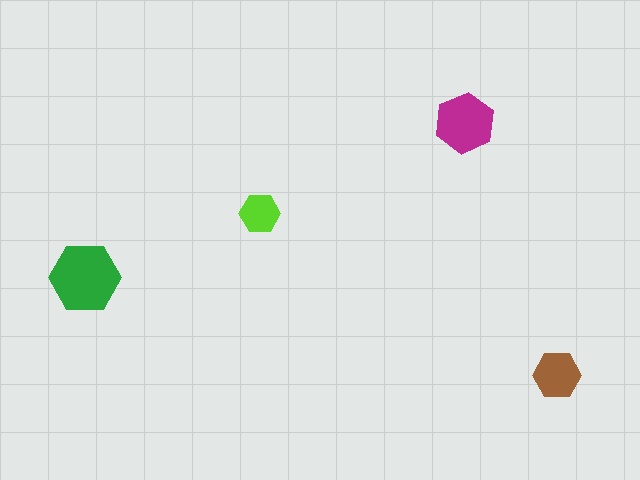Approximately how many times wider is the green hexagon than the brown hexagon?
About 1.5 times wider.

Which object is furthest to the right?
The brown hexagon is rightmost.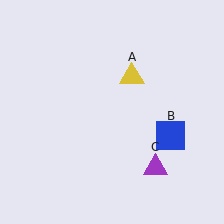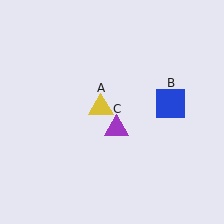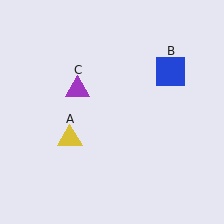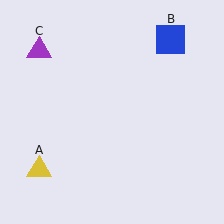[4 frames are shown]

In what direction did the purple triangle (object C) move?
The purple triangle (object C) moved up and to the left.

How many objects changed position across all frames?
3 objects changed position: yellow triangle (object A), blue square (object B), purple triangle (object C).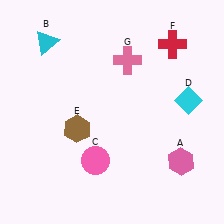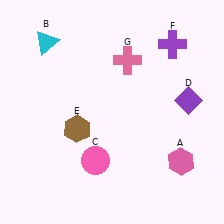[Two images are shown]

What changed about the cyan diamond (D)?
In Image 1, D is cyan. In Image 2, it changed to purple.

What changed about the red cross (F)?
In Image 1, F is red. In Image 2, it changed to purple.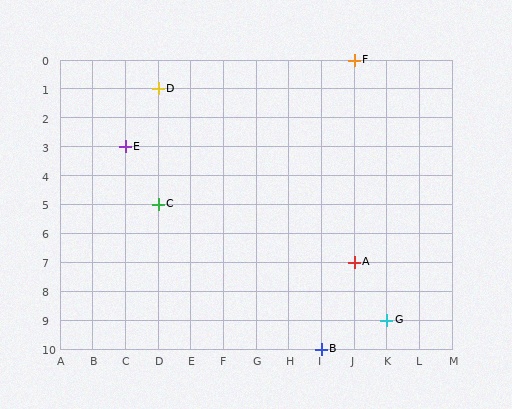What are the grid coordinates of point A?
Point A is at grid coordinates (J, 7).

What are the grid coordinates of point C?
Point C is at grid coordinates (D, 5).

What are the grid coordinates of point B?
Point B is at grid coordinates (I, 10).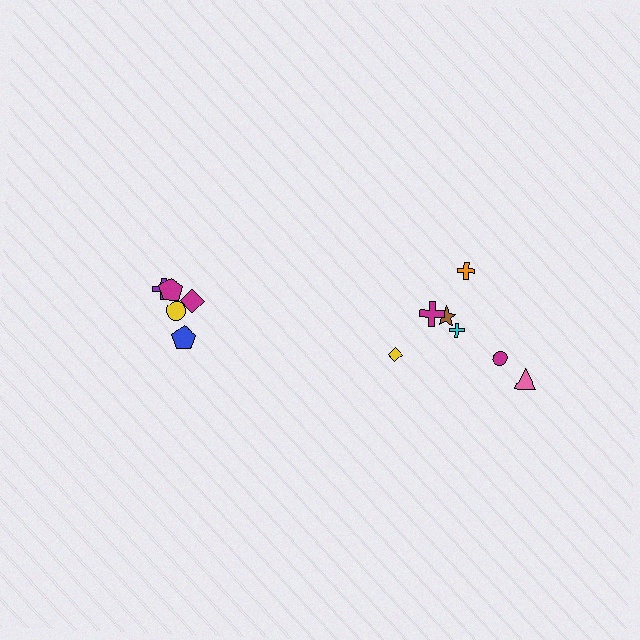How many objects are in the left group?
There are 5 objects.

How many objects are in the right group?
There are 7 objects.